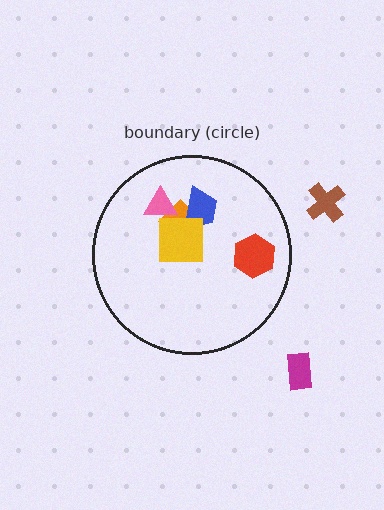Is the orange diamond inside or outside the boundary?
Inside.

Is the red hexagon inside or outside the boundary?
Inside.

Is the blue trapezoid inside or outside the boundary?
Inside.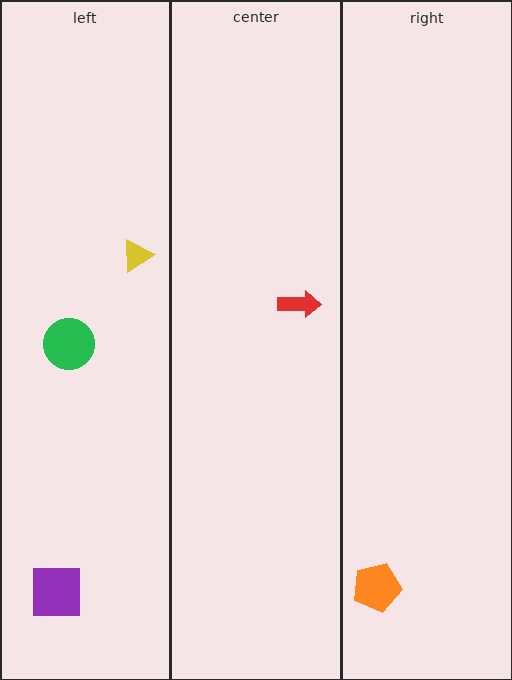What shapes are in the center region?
The red arrow.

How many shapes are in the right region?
1.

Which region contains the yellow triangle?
The left region.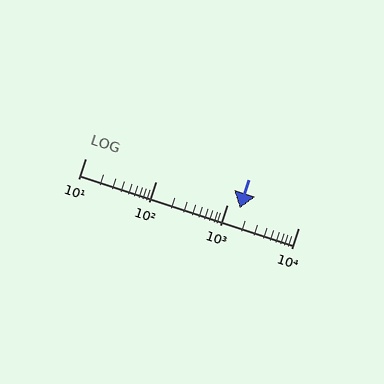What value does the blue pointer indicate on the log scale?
The pointer indicates approximately 1500.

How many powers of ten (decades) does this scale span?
The scale spans 3 decades, from 10 to 10000.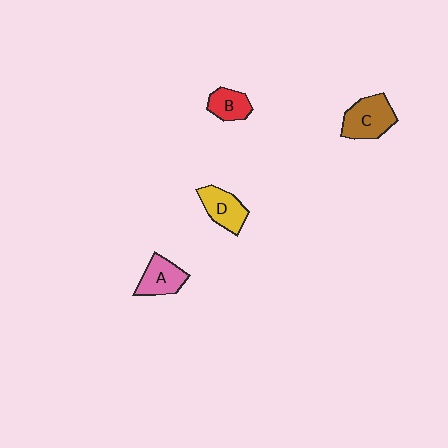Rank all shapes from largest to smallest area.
From largest to smallest: C (brown), D (yellow), A (pink), B (red).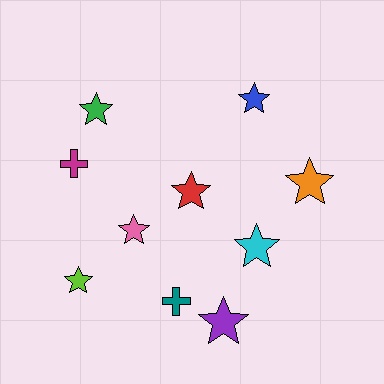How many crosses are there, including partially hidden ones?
There are 2 crosses.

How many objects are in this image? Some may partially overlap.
There are 10 objects.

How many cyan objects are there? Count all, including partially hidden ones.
There is 1 cyan object.